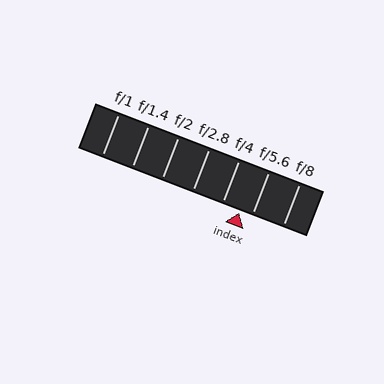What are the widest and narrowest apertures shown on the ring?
The widest aperture shown is f/1 and the narrowest is f/8.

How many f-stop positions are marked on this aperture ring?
There are 7 f-stop positions marked.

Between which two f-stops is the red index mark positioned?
The index mark is between f/4 and f/5.6.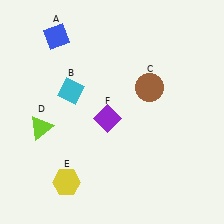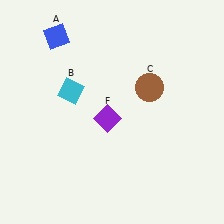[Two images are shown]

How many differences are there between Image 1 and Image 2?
There are 2 differences between the two images.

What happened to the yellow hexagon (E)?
The yellow hexagon (E) was removed in Image 2. It was in the bottom-left area of Image 1.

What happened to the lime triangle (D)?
The lime triangle (D) was removed in Image 2. It was in the bottom-left area of Image 1.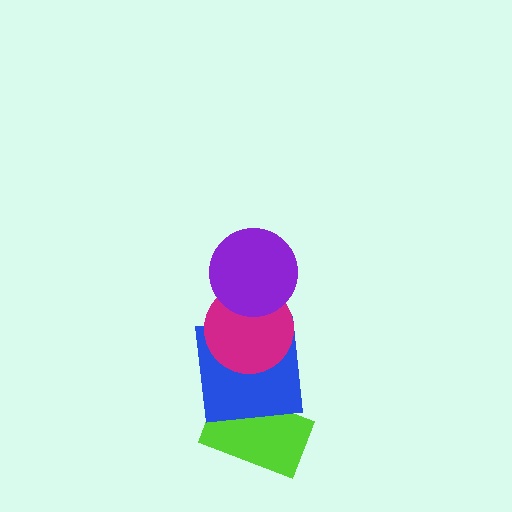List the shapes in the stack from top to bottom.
From top to bottom: the purple circle, the magenta circle, the blue square, the lime rectangle.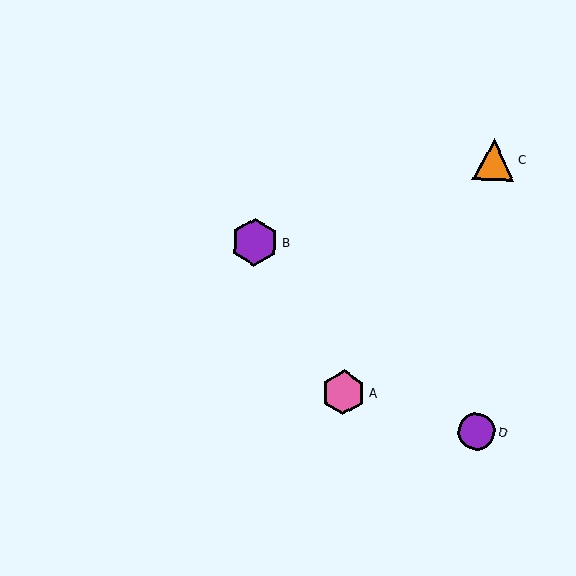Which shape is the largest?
The purple hexagon (labeled B) is the largest.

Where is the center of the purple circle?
The center of the purple circle is at (477, 432).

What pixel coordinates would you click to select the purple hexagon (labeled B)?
Click at (255, 242) to select the purple hexagon B.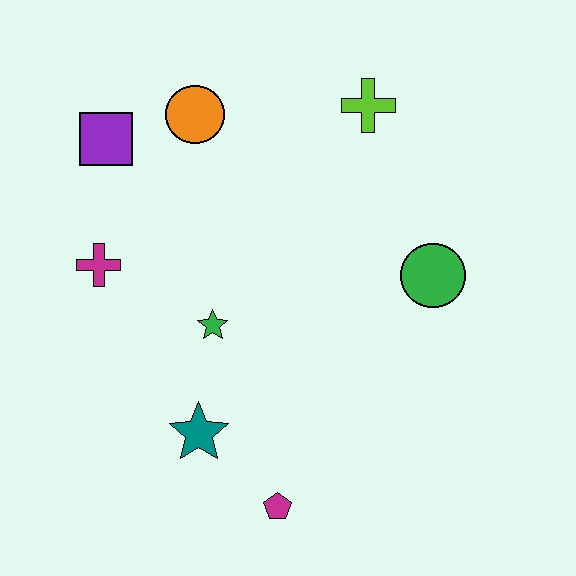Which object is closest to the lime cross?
The orange circle is closest to the lime cross.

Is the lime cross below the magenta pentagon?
No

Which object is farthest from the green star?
The lime cross is farthest from the green star.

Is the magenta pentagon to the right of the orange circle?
Yes